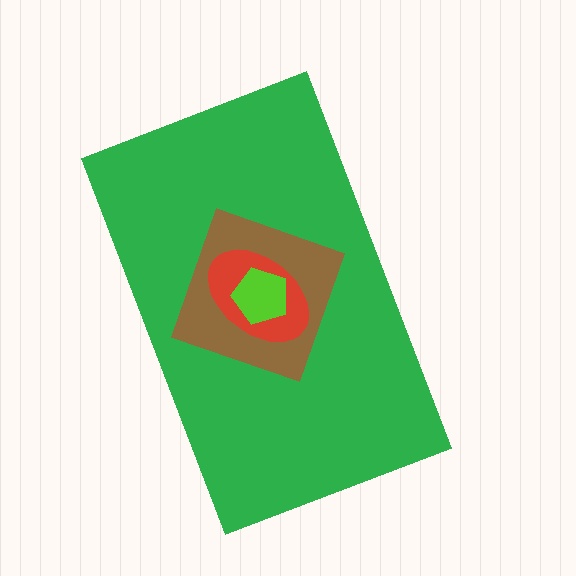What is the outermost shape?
The green rectangle.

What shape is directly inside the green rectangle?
The brown diamond.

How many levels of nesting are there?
4.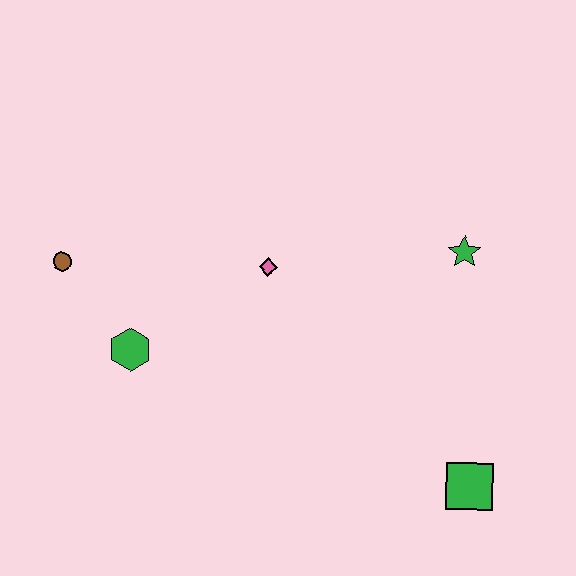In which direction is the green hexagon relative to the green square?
The green hexagon is to the left of the green square.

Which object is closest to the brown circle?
The green hexagon is closest to the brown circle.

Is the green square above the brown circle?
No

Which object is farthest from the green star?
The brown circle is farthest from the green star.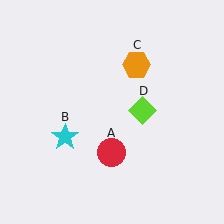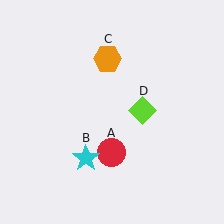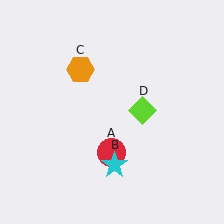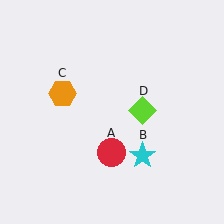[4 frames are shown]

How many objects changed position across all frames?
2 objects changed position: cyan star (object B), orange hexagon (object C).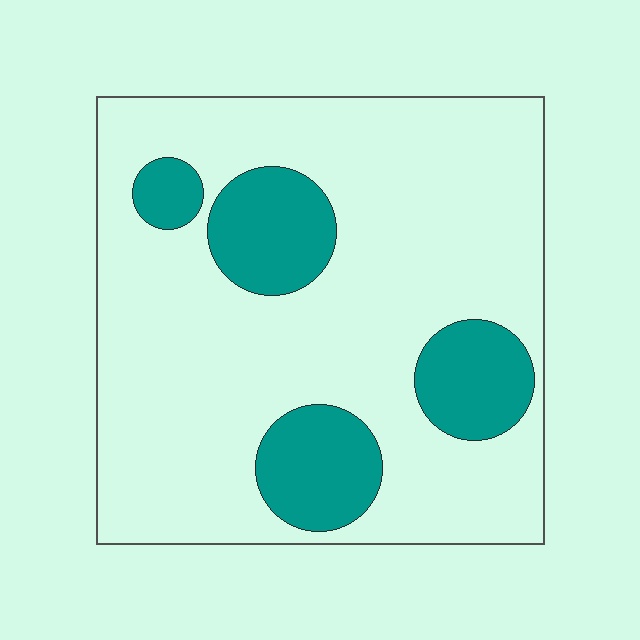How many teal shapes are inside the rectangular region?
4.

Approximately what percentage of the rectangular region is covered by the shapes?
Approximately 20%.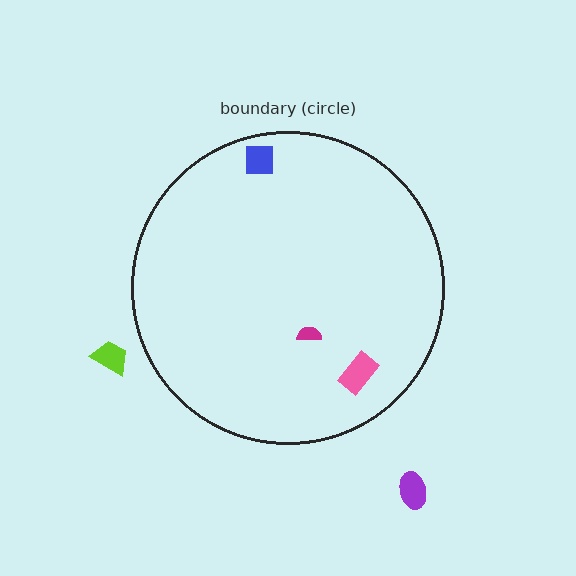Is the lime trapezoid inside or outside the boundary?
Outside.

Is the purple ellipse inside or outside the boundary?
Outside.